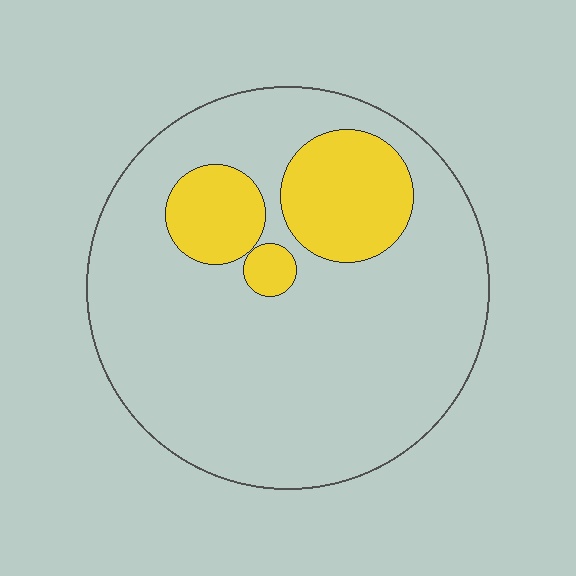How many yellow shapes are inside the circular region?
3.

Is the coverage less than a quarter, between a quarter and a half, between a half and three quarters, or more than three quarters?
Less than a quarter.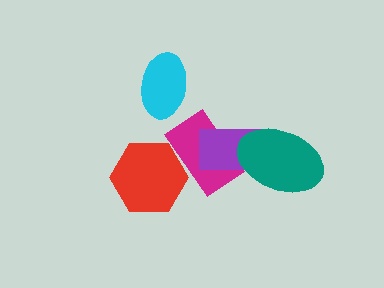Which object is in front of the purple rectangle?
The teal ellipse is in front of the purple rectangle.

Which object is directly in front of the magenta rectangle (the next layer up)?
The purple rectangle is directly in front of the magenta rectangle.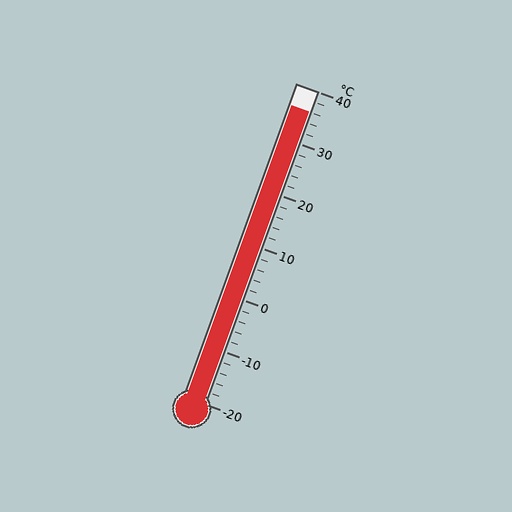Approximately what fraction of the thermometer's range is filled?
The thermometer is filled to approximately 95% of its range.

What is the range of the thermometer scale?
The thermometer scale ranges from -20°C to 40°C.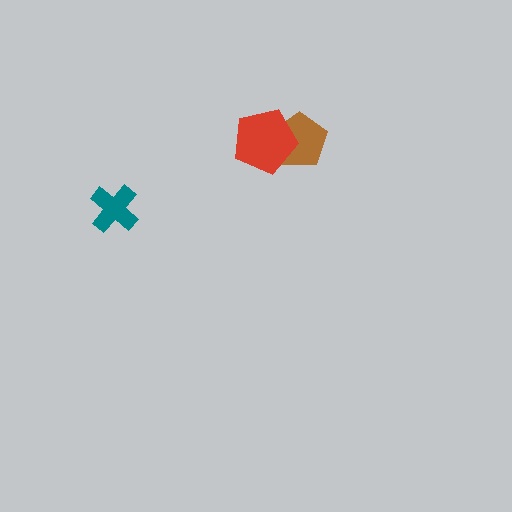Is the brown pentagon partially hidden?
Yes, it is partially covered by another shape.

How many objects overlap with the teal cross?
0 objects overlap with the teal cross.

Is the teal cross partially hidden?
No, no other shape covers it.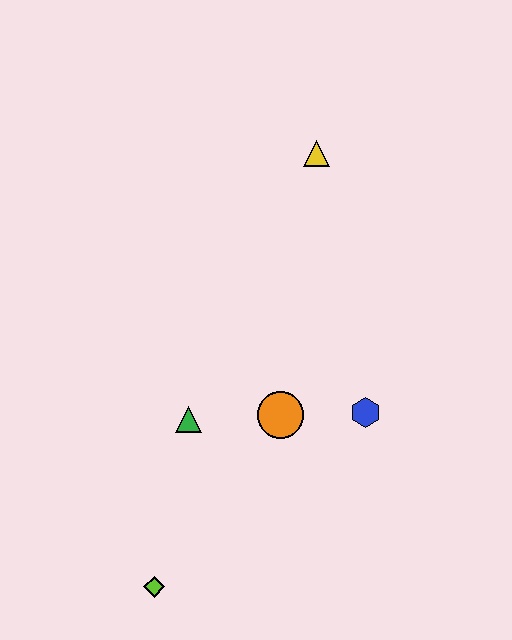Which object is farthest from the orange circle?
The yellow triangle is farthest from the orange circle.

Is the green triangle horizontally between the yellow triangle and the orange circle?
No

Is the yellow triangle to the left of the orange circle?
No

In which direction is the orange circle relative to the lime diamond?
The orange circle is above the lime diamond.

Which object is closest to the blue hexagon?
The orange circle is closest to the blue hexagon.